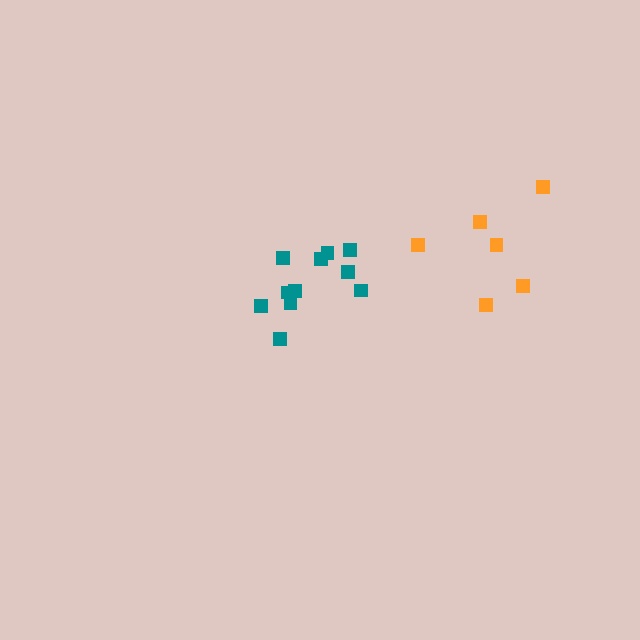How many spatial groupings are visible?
There are 2 spatial groupings.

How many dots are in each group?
Group 1: 6 dots, Group 2: 11 dots (17 total).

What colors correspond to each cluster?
The clusters are colored: orange, teal.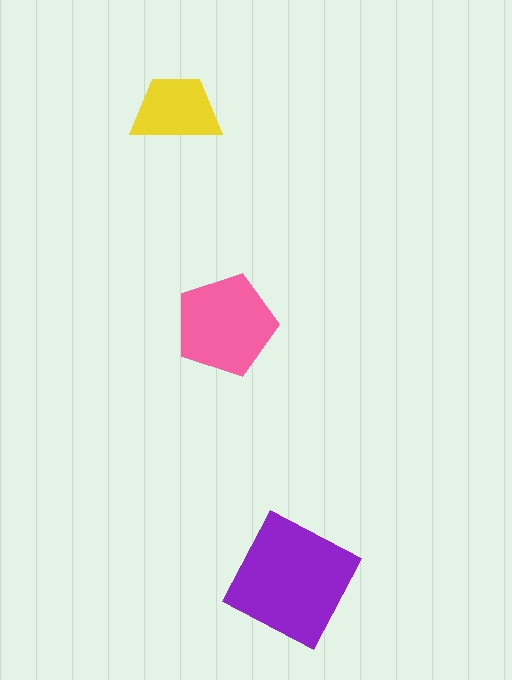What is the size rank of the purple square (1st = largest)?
1st.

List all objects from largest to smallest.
The purple square, the pink pentagon, the yellow trapezoid.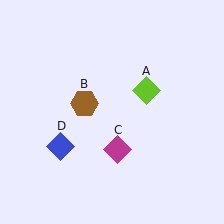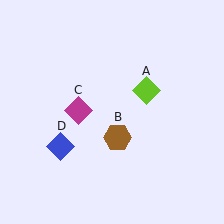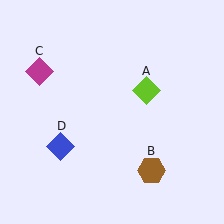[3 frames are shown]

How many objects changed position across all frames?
2 objects changed position: brown hexagon (object B), magenta diamond (object C).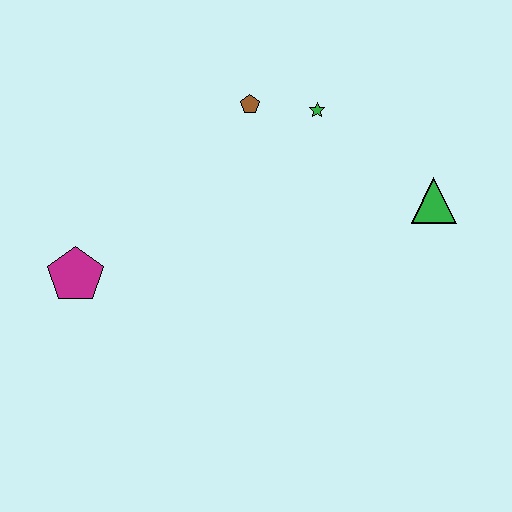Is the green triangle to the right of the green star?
Yes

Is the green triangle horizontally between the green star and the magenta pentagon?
No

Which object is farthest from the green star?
The magenta pentagon is farthest from the green star.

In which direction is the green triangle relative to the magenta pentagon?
The green triangle is to the right of the magenta pentagon.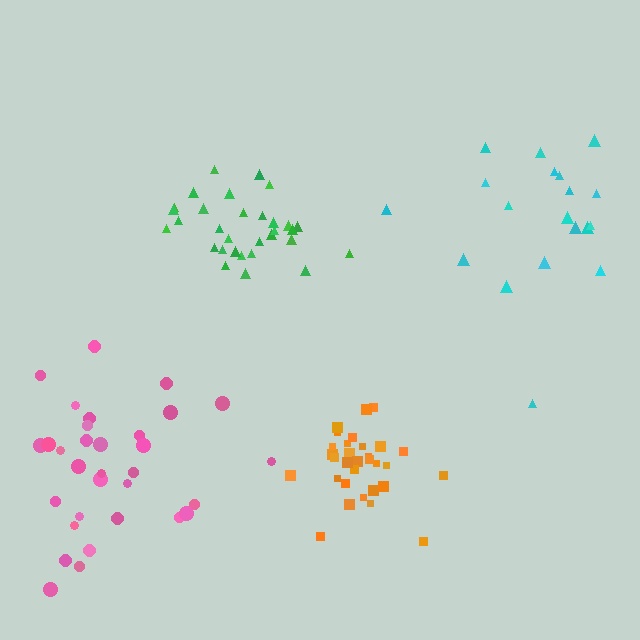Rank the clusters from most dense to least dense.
orange, green, pink, cyan.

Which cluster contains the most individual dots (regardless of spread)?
Pink (32).